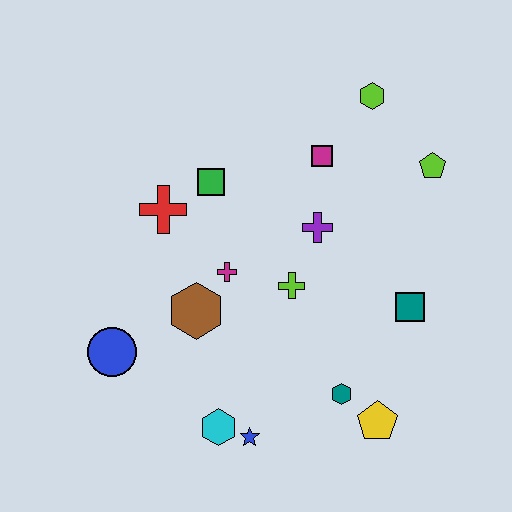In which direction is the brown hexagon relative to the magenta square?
The brown hexagon is below the magenta square.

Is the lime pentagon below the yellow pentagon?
No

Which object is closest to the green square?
The red cross is closest to the green square.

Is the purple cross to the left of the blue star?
No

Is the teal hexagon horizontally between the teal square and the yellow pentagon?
No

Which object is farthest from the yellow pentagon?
The lime hexagon is farthest from the yellow pentagon.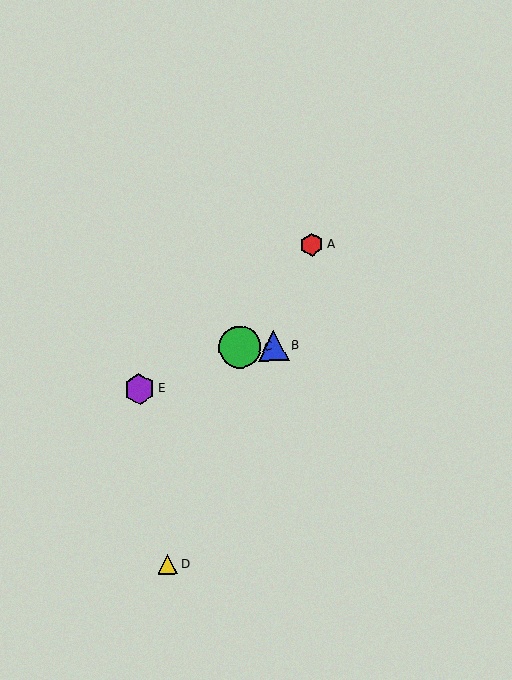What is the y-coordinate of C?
Object C is at y≈347.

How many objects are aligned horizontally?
2 objects (B, C) are aligned horizontally.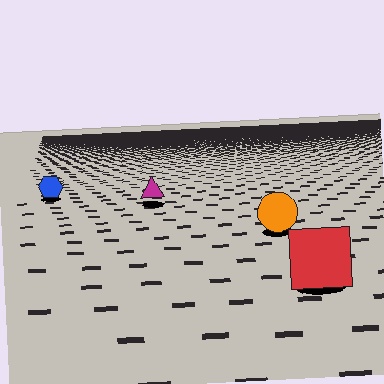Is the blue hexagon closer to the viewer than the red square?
No. The red square is closer — you can tell from the texture gradient: the ground texture is coarser near it.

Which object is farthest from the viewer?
The blue hexagon is farthest from the viewer. It appears smaller and the ground texture around it is denser.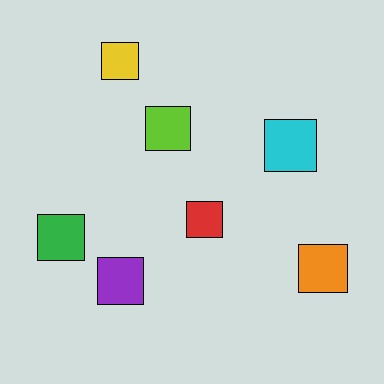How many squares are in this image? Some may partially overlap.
There are 7 squares.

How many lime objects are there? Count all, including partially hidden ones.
There is 1 lime object.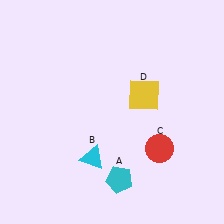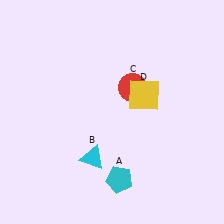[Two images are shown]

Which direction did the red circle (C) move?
The red circle (C) moved up.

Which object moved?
The red circle (C) moved up.